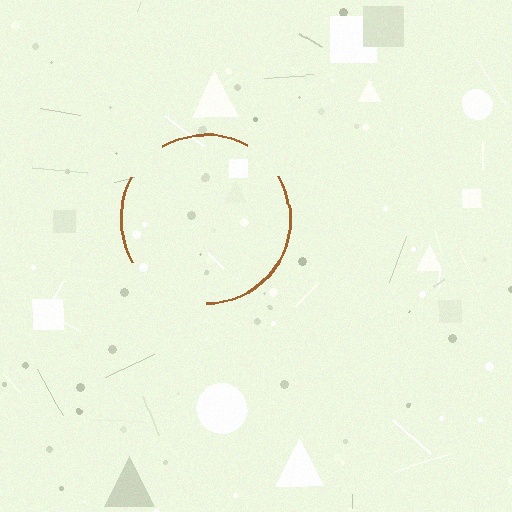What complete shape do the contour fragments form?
The contour fragments form a circle.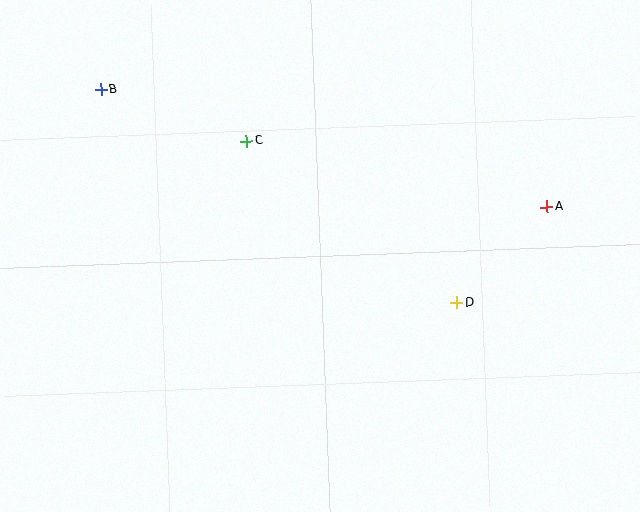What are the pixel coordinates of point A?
Point A is at (547, 207).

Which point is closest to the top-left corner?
Point B is closest to the top-left corner.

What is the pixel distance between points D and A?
The distance between D and A is 132 pixels.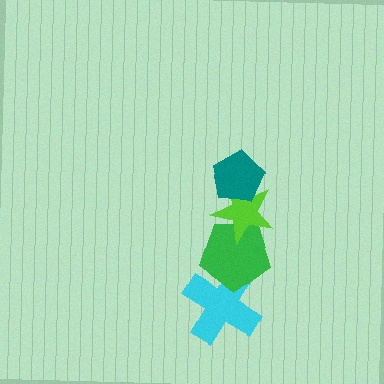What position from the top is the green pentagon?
The green pentagon is 3rd from the top.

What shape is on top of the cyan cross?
The green pentagon is on top of the cyan cross.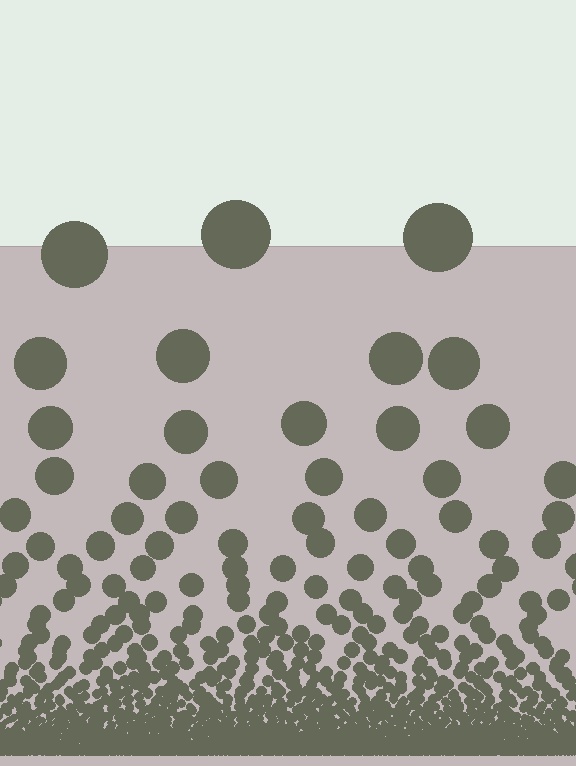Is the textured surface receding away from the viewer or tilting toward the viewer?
The surface appears to tilt toward the viewer. Texture elements get larger and sparser toward the top.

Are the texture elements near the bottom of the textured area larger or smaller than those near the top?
Smaller. The gradient is inverted — elements near the bottom are smaller and denser.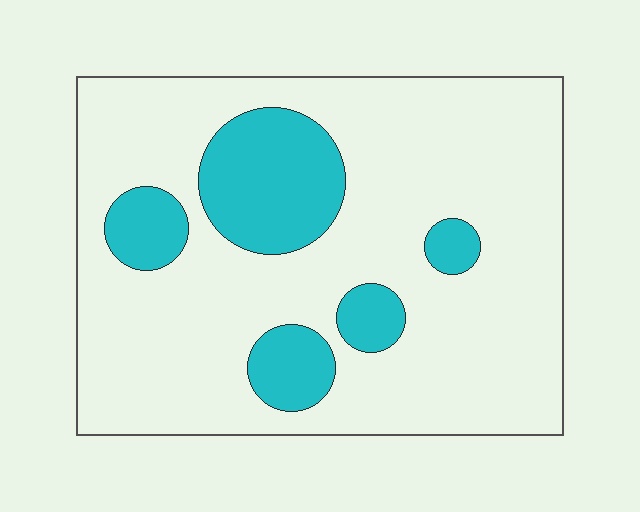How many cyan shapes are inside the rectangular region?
5.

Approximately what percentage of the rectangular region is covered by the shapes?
Approximately 20%.